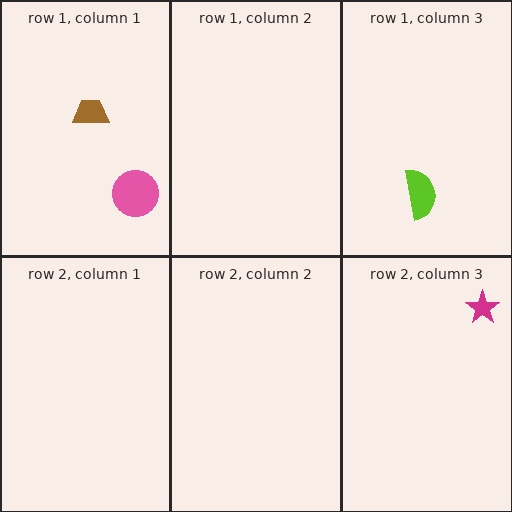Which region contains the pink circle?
The row 1, column 1 region.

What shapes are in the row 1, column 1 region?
The brown trapezoid, the pink circle.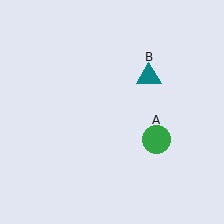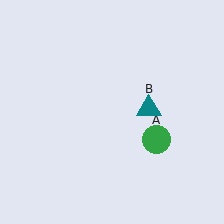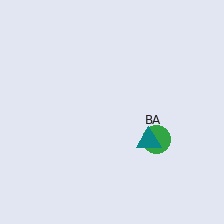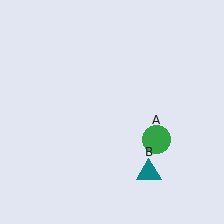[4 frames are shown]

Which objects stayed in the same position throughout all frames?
Green circle (object A) remained stationary.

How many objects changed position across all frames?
1 object changed position: teal triangle (object B).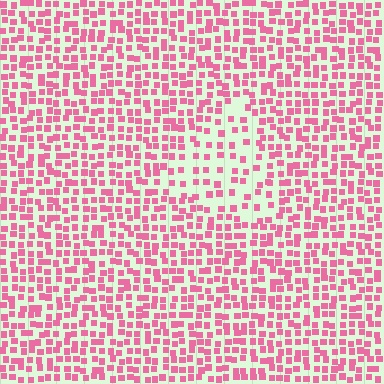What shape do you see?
I see a triangle.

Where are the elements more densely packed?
The elements are more densely packed outside the triangle boundary.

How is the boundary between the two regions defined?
The boundary is defined by a change in element density (approximately 2.0x ratio). All elements are the same color, size, and shape.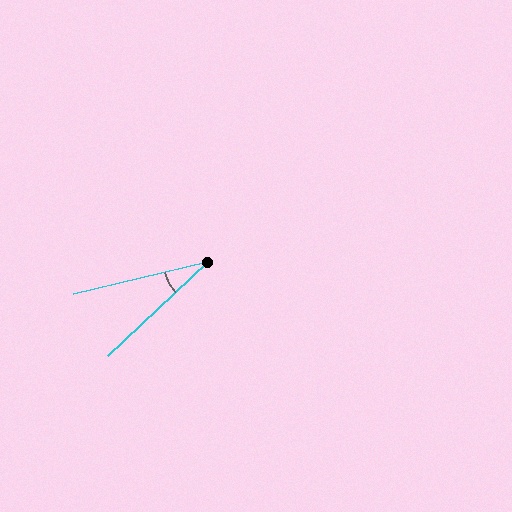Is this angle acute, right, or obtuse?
It is acute.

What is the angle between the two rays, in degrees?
Approximately 30 degrees.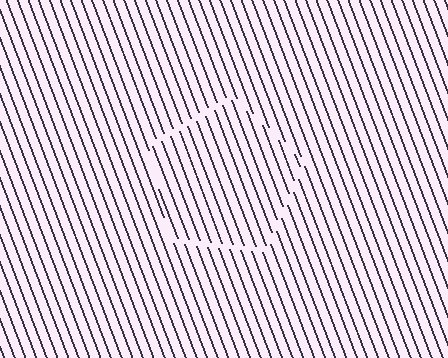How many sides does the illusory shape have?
5 sides — the line-ends trace a pentagon.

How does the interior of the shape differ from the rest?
The interior of the shape contains the same grating, shifted by half a period — the contour is defined by the phase discontinuity where line-ends from the inner and outer gratings abut.